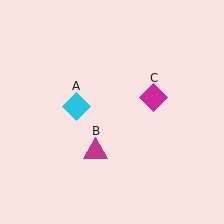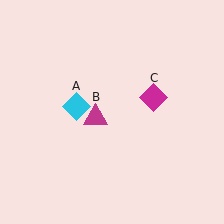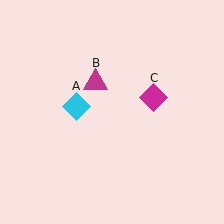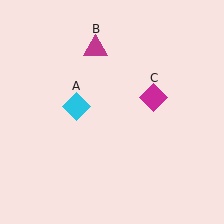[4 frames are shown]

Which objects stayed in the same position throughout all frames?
Cyan diamond (object A) and magenta diamond (object C) remained stationary.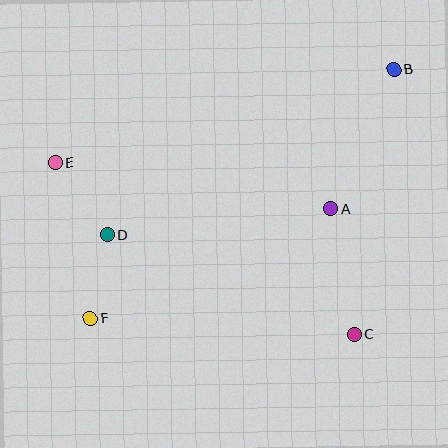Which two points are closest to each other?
Points D and F are closest to each other.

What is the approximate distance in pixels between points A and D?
The distance between A and D is approximately 225 pixels.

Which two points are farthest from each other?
Points B and F are farthest from each other.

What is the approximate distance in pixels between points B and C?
The distance between B and C is approximately 268 pixels.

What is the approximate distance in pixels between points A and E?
The distance between A and E is approximately 279 pixels.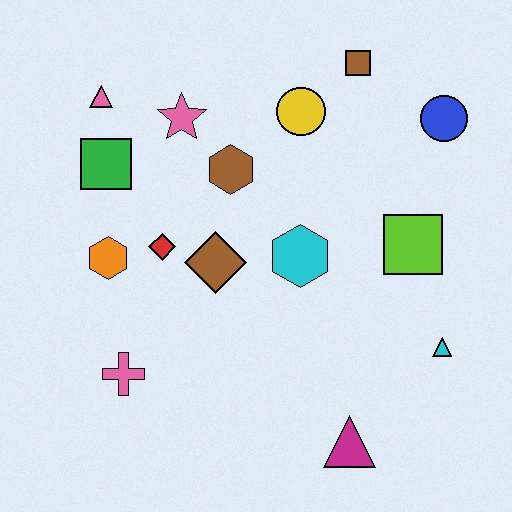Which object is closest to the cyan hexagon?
The brown diamond is closest to the cyan hexagon.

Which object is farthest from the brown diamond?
The blue circle is farthest from the brown diamond.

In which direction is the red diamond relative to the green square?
The red diamond is below the green square.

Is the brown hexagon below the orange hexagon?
No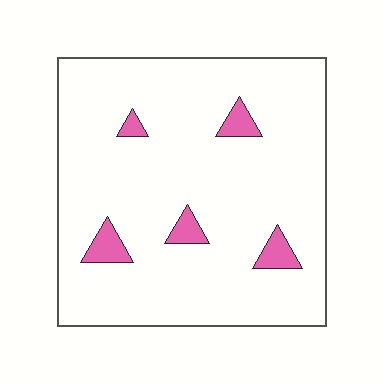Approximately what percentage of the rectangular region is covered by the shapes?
Approximately 5%.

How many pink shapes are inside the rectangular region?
5.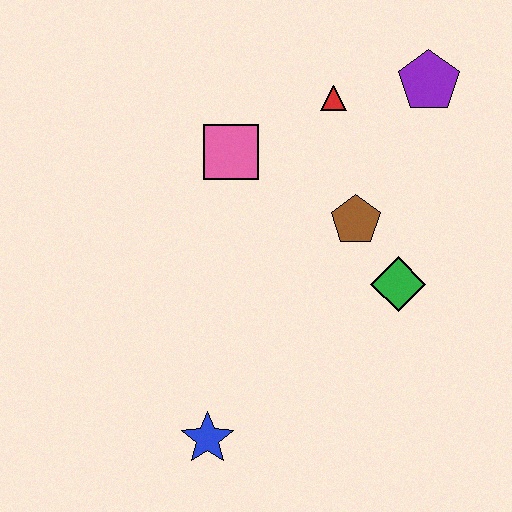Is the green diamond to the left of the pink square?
No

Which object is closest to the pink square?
The red triangle is closest to the pink square.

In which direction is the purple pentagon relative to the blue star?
The purple pentagon is above the blue star.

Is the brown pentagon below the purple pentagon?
Yes